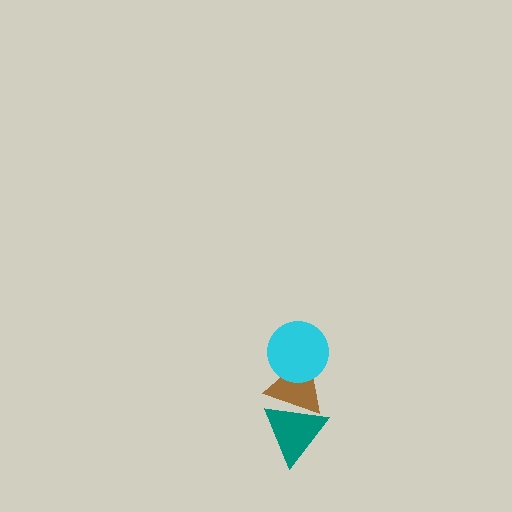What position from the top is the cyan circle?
The cyan circle is 1st from the top.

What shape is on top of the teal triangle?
The brown triangle is on top of the teal triangle.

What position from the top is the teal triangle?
The teal triangle is 3rd from the top.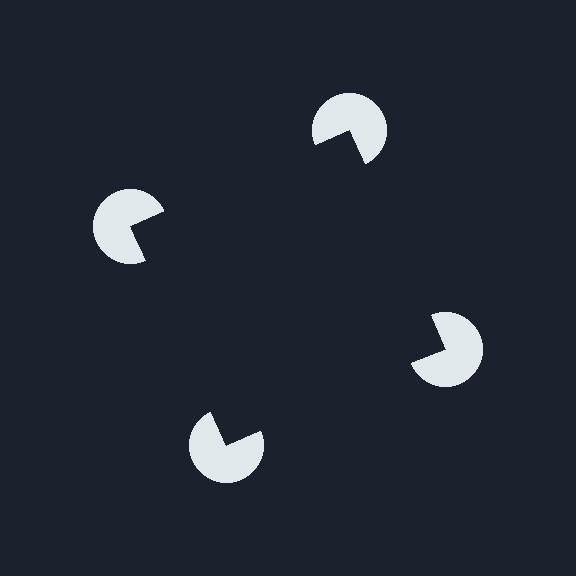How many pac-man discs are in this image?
There are 4 — one at each vertex of the illusory square.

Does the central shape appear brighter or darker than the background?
It typically appears slightly darker than the background, even though no actual brightness change is drawn.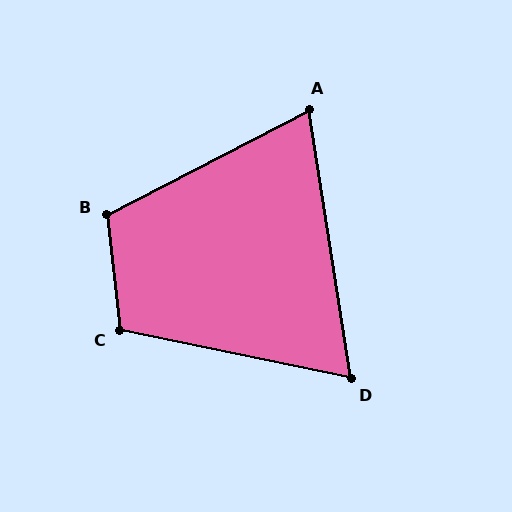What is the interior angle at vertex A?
Approximately 72 degrees (acute).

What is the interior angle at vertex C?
Approximately 108 degrees (obtuse).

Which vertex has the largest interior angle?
B, at approximately 111 degrees.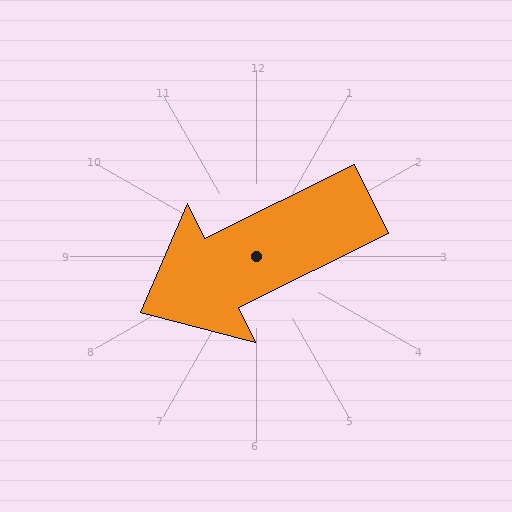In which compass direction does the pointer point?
Southwest.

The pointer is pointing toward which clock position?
Roughly 8 o'clock.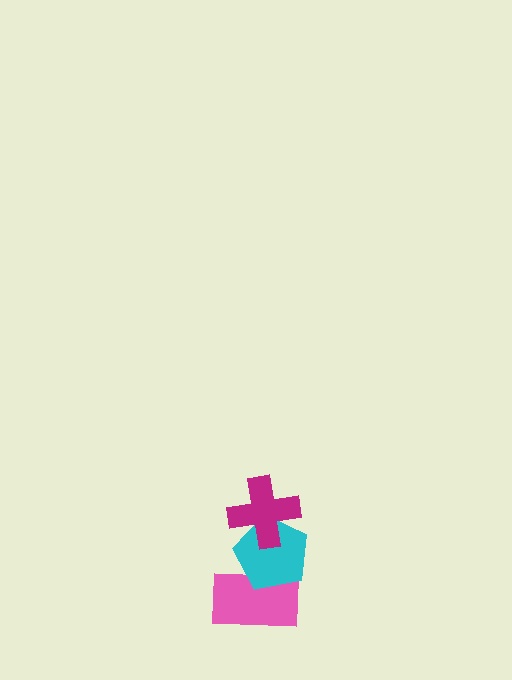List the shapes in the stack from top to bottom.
From top to bottom: the magenta cross, the cyan pentagon, the pink rectangle.